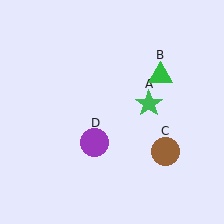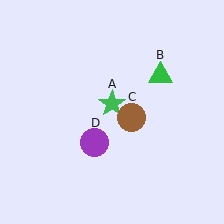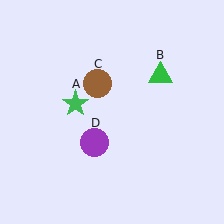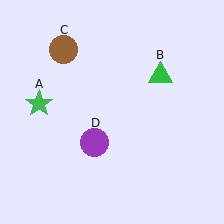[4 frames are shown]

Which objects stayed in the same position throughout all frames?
Green triangle (object B) and purple circle (object D) remained stationary.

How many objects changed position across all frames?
2 objects changed position: green star (object A), brown circle (object C).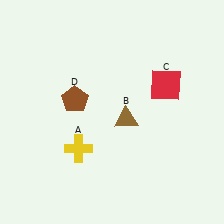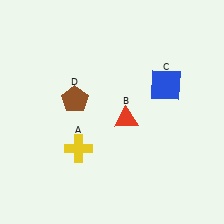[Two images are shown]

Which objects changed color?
B changed from brown to red. C changed from red to blue.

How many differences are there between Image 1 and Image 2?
There are 2 differences between the two images.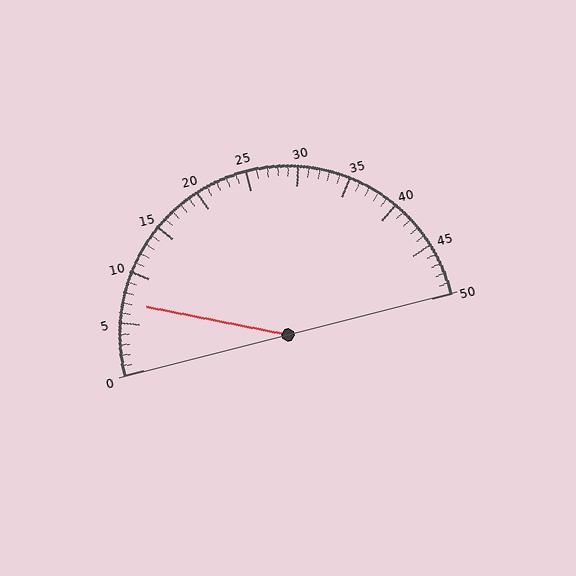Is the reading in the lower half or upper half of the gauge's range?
The reading is in the lower half of the range (0 to 50).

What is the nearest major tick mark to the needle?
The nearest major tick mark is 5.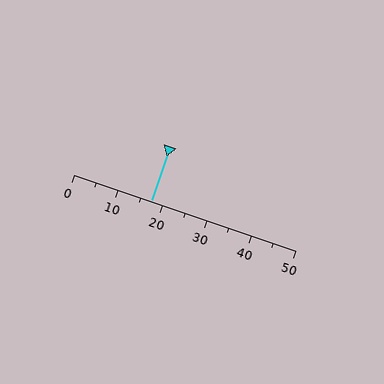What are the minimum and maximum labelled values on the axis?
The axis runs from 0 to 50.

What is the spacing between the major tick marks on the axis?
The major ticks are spaced 10 apart.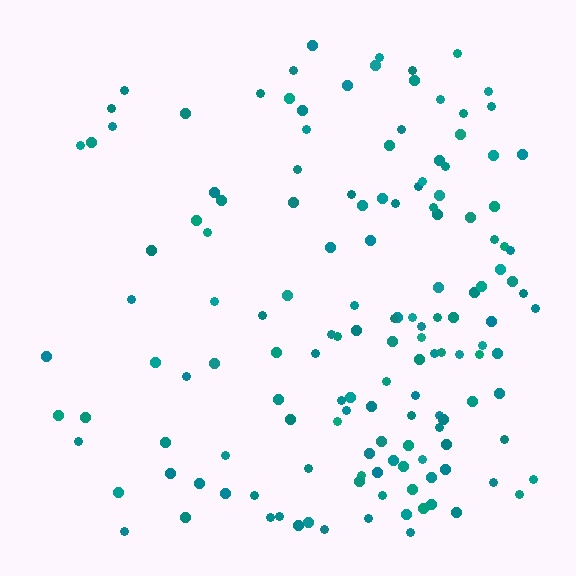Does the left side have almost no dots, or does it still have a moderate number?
Still a moderate number, just noticeably fewer than the right.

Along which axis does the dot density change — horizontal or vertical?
Horizontal.